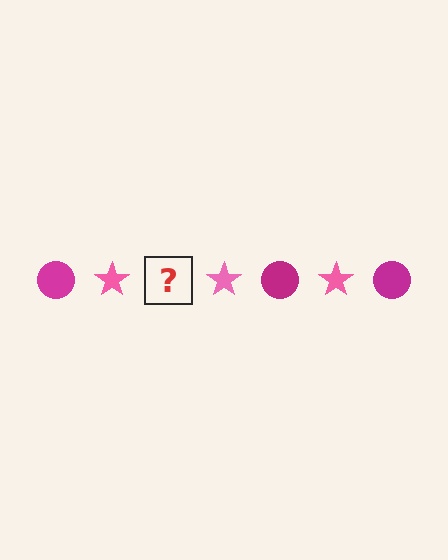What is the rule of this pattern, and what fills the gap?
The rule is that the pattern alternates between magenta circle and pink star. The gap should be filled with a magenta circle.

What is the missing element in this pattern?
The missing element is a magenta circle.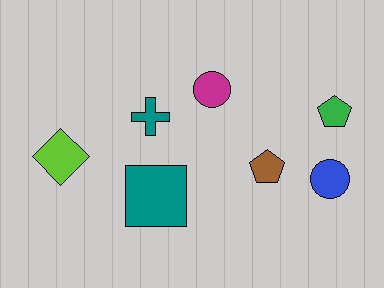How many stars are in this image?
There are no stars.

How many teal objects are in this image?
There are 2 teal objects.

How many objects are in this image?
There are 7 objects.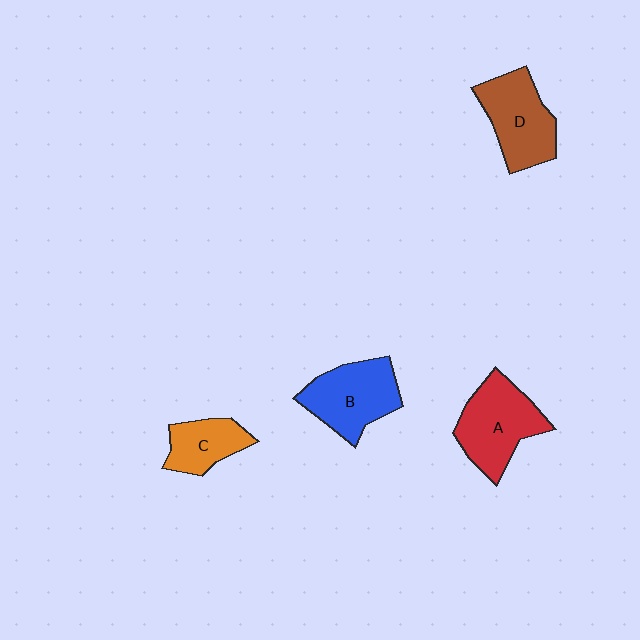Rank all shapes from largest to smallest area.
From largest to smallest: A (red), B (blue), D (brown), C (orange).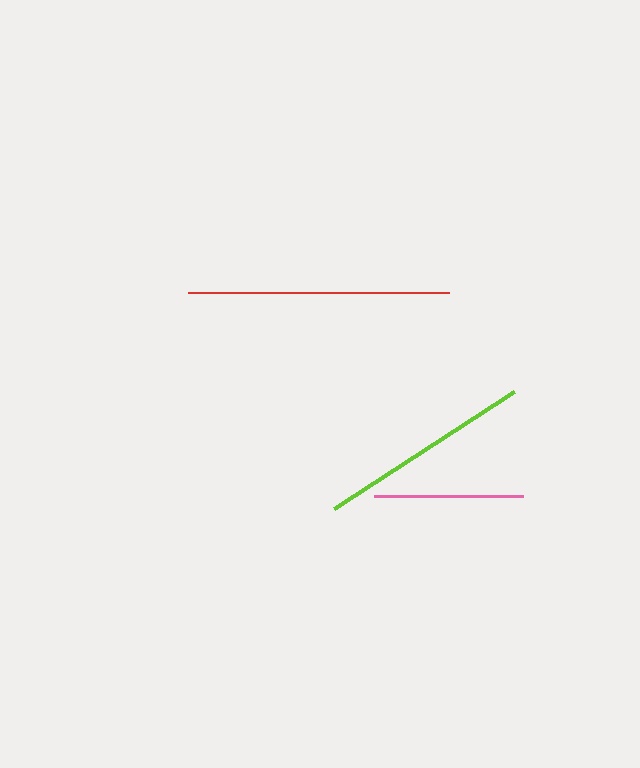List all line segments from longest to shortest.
From longest to shortest: red, lime, pink.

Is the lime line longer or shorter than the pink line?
The lime line is longer than the pink line.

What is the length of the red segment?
The red segment is approximately 262 pixels long.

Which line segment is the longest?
The red line is the longest at approximately 262 pixels.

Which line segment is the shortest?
The pink line is the shortest at approximately 149 pixels.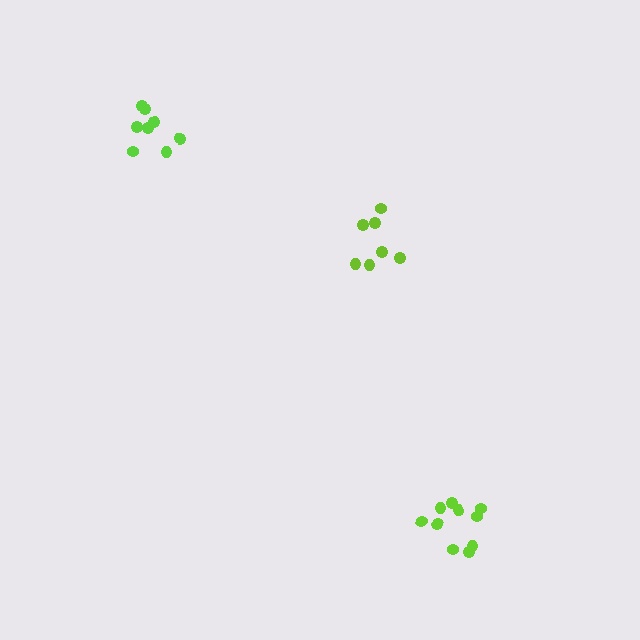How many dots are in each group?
Group 1: 7 dots, Group 2: 10 dots, Group 3: 8 dots (25 total).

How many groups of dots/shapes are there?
There are 3 groups.